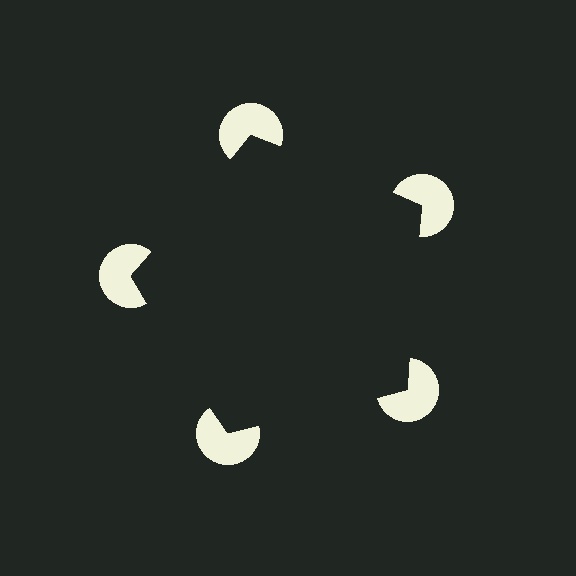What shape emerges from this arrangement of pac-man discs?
An illusory pentagon — its edges are inferred from the aligned wedge cuts in the pac-man discs, not physically drawn.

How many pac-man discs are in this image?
There are 5 — one at each vertex of the illusory pentagon.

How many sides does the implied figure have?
5 sides.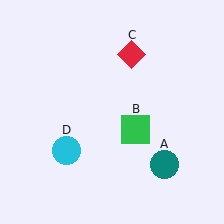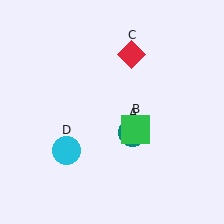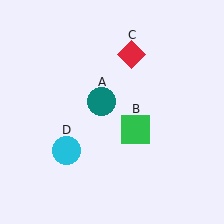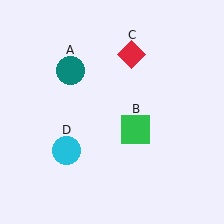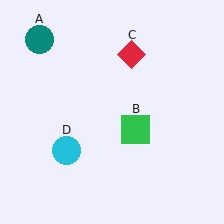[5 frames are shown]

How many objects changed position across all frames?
1 object changed position: teal circle (object A).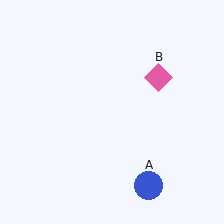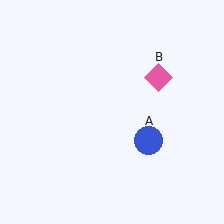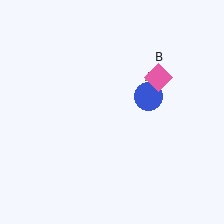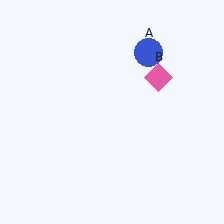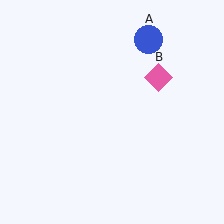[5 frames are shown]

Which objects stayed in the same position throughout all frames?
Pink diamond (object B) remained stationary.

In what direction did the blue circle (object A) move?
The blue circle (object A) moved up.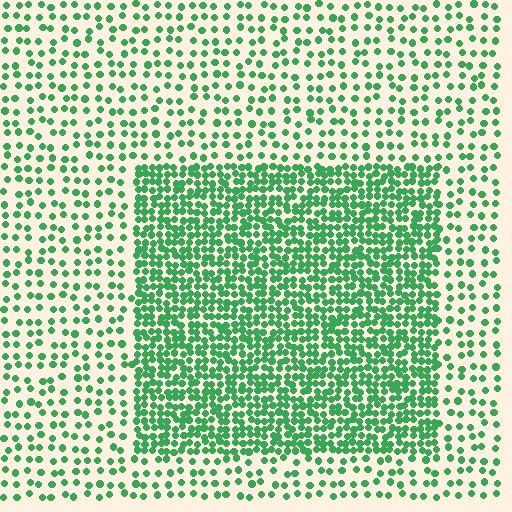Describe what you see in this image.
The image contains small green elements arranged at two different densities. A rectangle-shaped region is visible where the elements are more densely packed than the surrounding area.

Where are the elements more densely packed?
The elements are more densely packed inside the rectangle boundary.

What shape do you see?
I see a rectangle.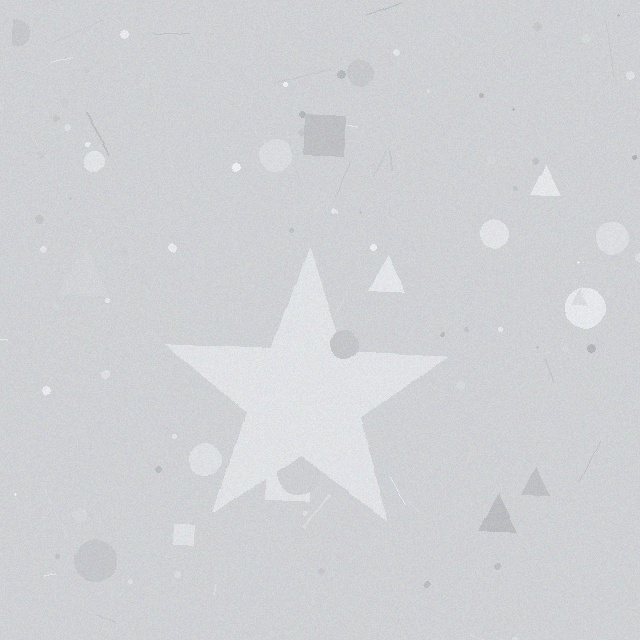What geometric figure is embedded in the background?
A star is embedded in the background.